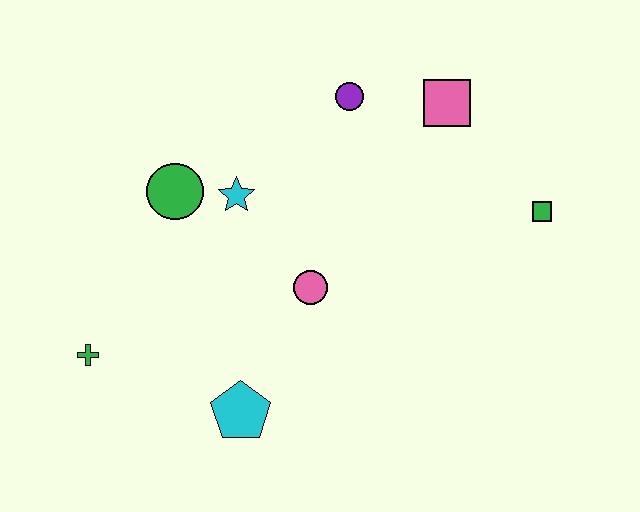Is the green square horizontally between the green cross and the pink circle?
No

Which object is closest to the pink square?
The purple circle is closest to the pink square.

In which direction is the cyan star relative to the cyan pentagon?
The cyan star is above the cyan pentagon.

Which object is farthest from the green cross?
The green square is farthest from the green cross.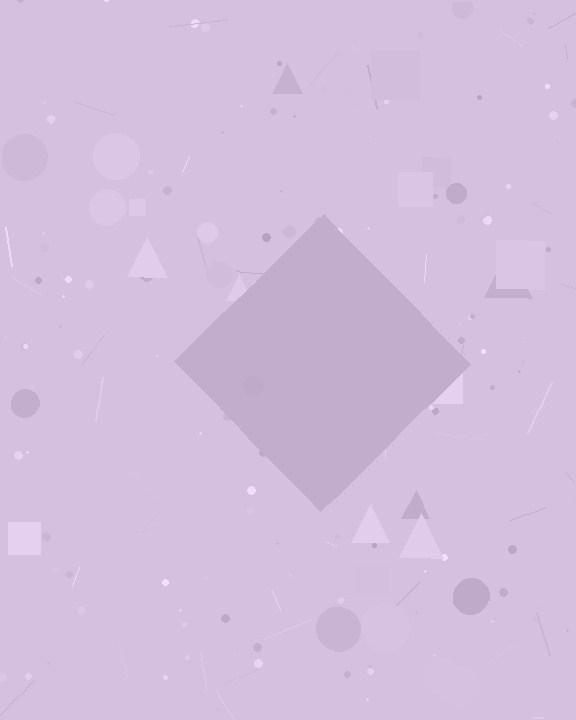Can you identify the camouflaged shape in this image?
The camouflaged shape is a diamond.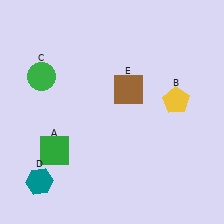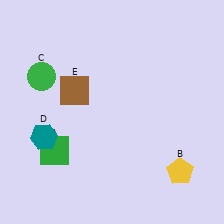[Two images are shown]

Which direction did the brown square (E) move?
The brown square (E) moved left.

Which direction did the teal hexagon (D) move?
The teal hexagon (D) moved up.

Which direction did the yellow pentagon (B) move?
The yellow pentagon (B) moved down.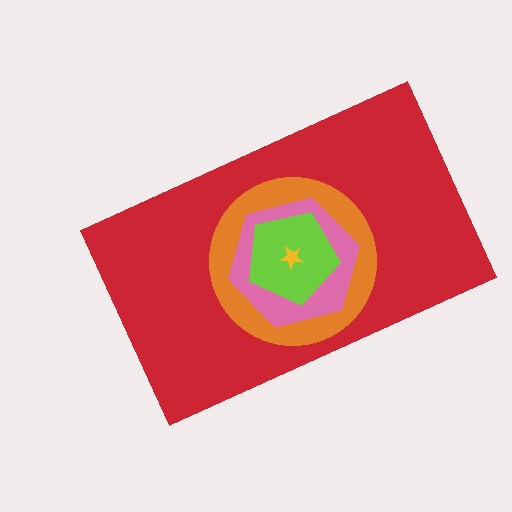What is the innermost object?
The yellow star.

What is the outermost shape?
The red rectangle.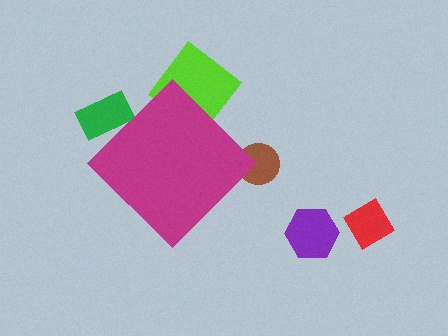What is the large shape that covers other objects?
A magenta diamond.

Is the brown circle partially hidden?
Yes, the brown circle is partially hidden behind the magenta diamond.